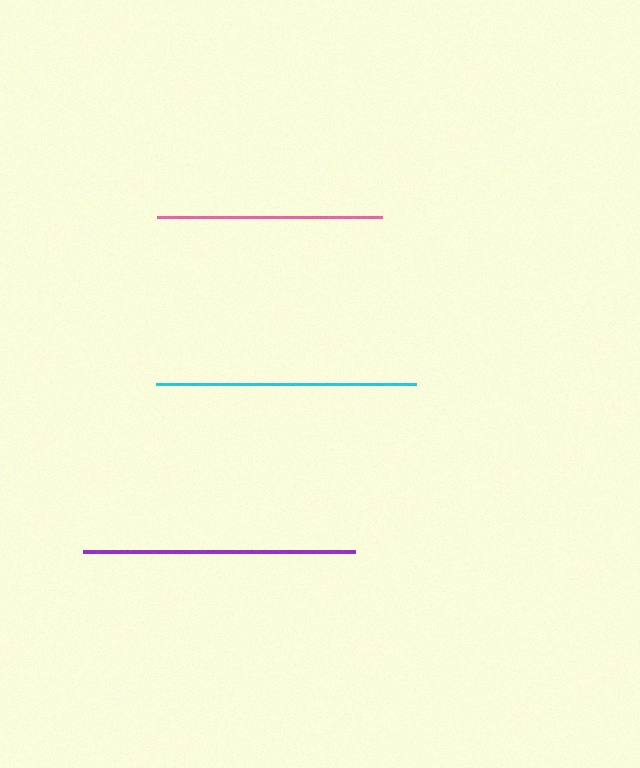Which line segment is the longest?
The purple line is the longest at approximately 273 pixels.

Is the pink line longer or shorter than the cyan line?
The cyan line is longer than the pink line.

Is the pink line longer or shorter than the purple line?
The purple line is longer than the pink line.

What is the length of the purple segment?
The purple segment is approximately 273 pixels long.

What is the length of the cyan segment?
The cyan segment is approximately 260 pixels long.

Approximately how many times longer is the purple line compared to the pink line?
The purple line is approximately 1.2 times the length of the pink line.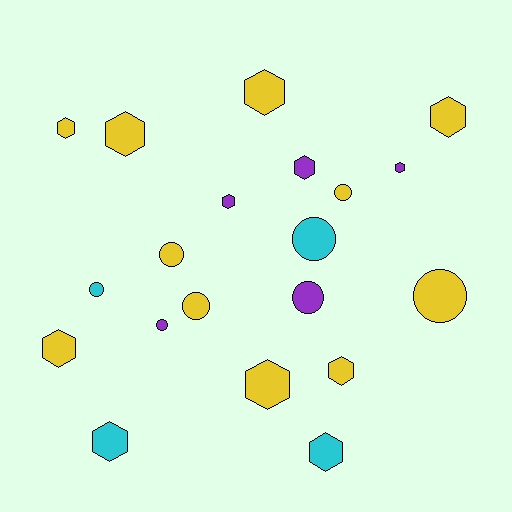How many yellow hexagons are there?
There are 7 yellow hexagons.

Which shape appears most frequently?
Hexagon, with 12 objects.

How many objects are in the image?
There are 20 objects.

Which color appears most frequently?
Yellow, with 11 objects.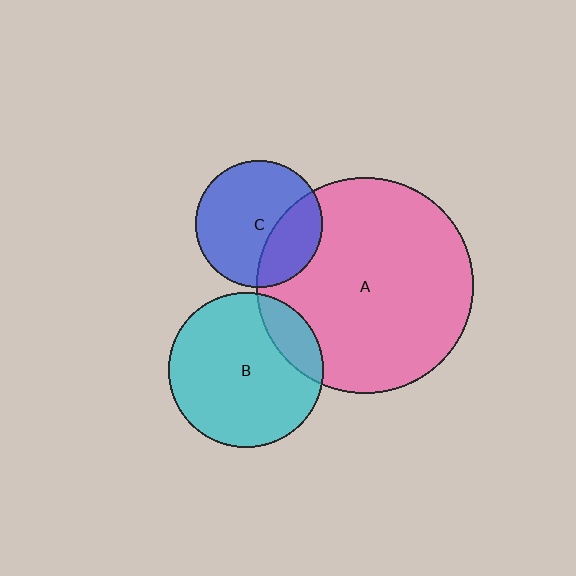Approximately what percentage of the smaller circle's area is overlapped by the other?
Approximately 15%.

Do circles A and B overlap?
Yes.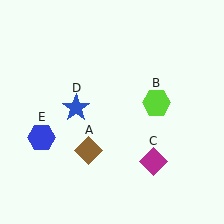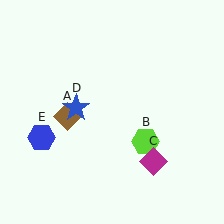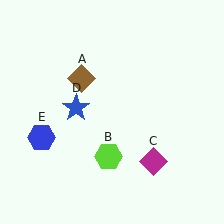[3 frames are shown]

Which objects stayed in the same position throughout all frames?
Magenta diamond (object C) and blue star (object D) and blue hexagon (object E) remained stationary.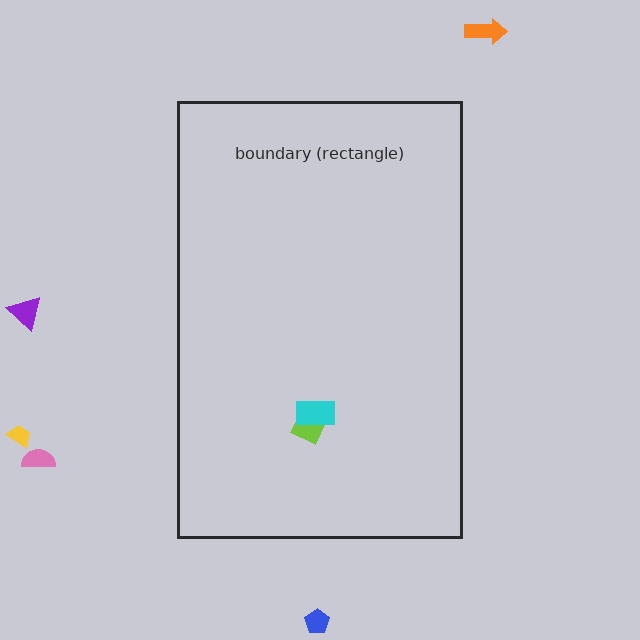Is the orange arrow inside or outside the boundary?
Outside.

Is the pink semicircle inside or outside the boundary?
Outside.